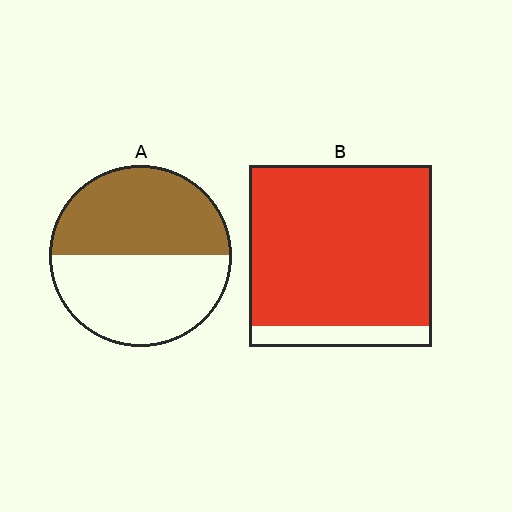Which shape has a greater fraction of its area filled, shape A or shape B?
Shape B.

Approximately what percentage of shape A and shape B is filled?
A is approximately 50% and B is approximately 90%.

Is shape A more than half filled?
Roughly half.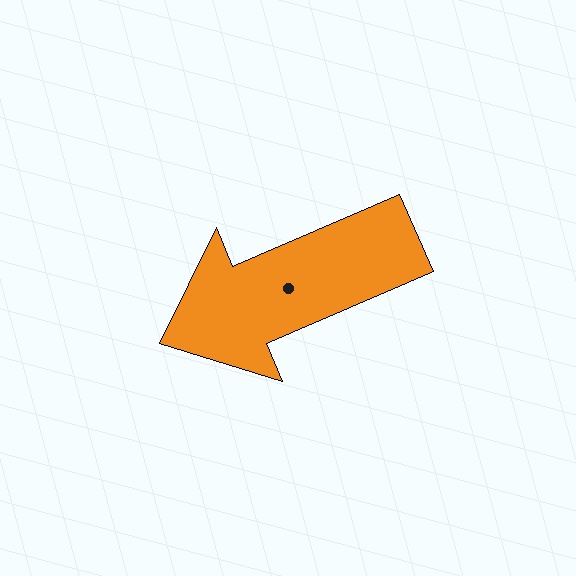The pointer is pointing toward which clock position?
Roughly 8 o'clock.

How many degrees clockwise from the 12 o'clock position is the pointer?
Approximately 247 degrees.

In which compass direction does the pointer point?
Southwest.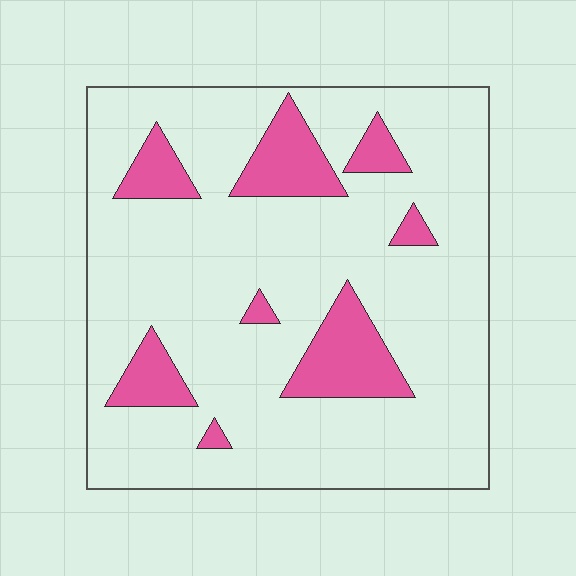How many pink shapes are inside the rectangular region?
8.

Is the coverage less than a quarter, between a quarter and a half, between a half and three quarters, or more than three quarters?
Less than a quarter.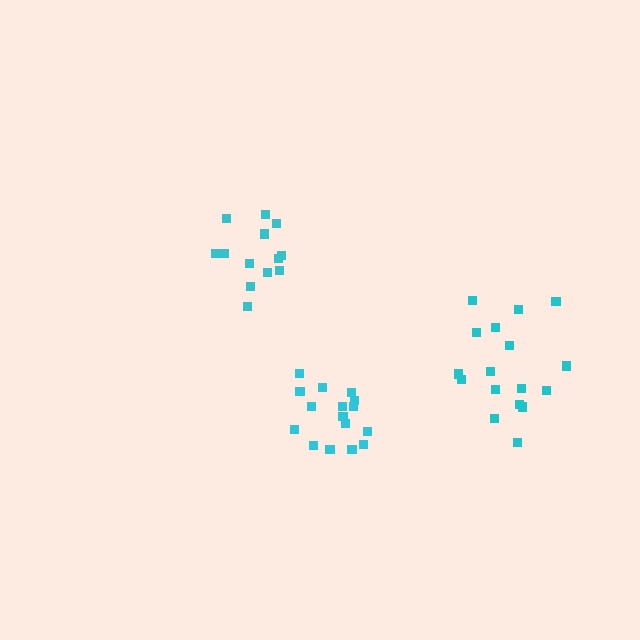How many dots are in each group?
Group 1: 13 dots, Group 2: 17 dots, Group 3: 16 dots (46 total).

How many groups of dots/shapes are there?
There are 3 groups.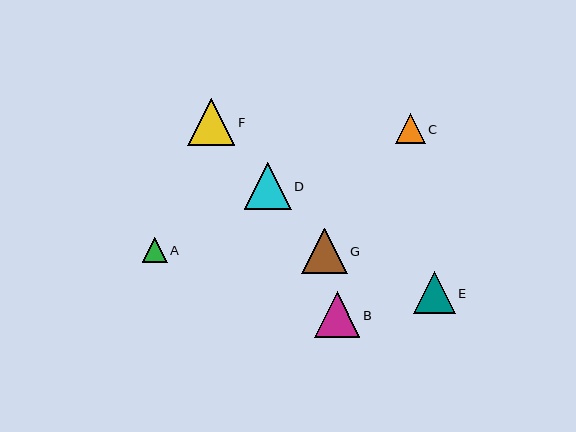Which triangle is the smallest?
Triangle A is the smallest with a size of approximately 25 pixels.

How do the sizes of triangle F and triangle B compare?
Triangle F and triangle B are approximately the same size.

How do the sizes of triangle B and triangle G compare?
Triangle B and triangle G are approximately the same size.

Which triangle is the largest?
Triangle F is the largest with a size of approximately 47 pixels.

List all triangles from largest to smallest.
From largest to smallest: F, D, B, G, E, C, A.